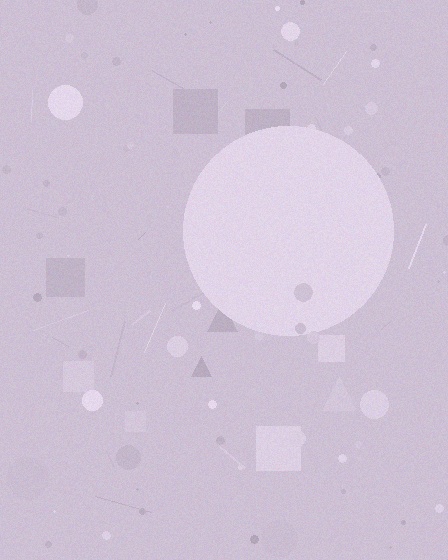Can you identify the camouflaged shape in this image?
The camouflaged shape is a circle.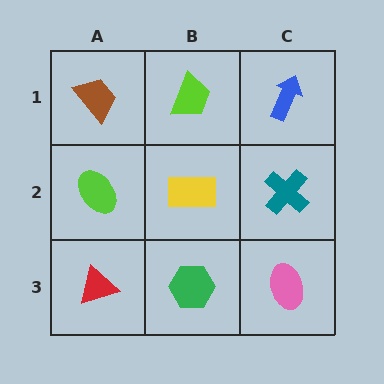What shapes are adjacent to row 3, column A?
A lime ellipse (row 2, column A), a green hexagon (row 3, column B).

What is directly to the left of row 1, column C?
A lime trapezoid.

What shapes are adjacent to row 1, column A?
A lime ellipse (row 2, column A), a lime trapezoid (row 1, column B).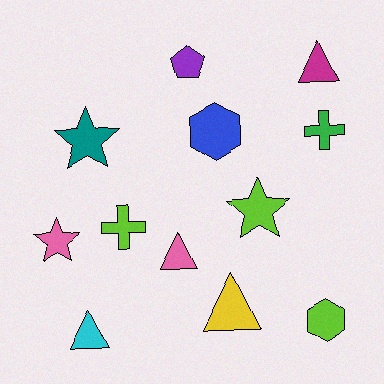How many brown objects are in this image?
There are no brown objects.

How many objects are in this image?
There are 12 objects.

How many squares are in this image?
There are no squares.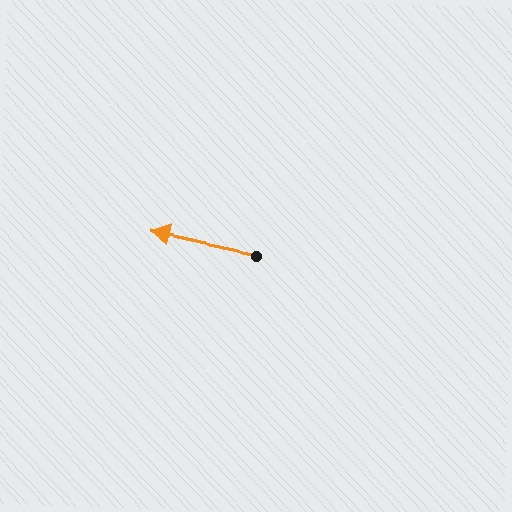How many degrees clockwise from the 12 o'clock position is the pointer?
Approximately 282 degrees.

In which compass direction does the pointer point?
West.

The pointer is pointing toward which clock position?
Roughly 9 o'clock.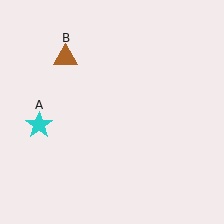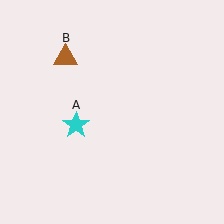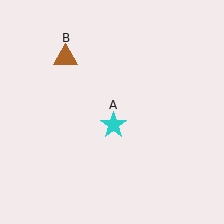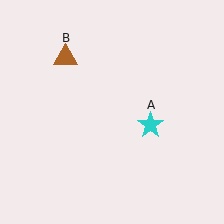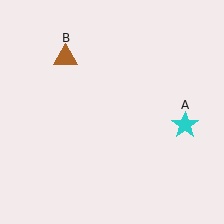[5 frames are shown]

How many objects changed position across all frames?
1 object changed position: cyan star (object A).